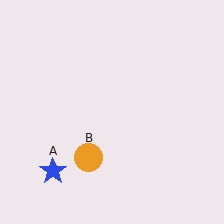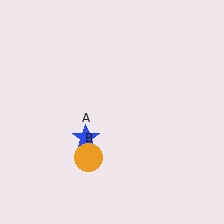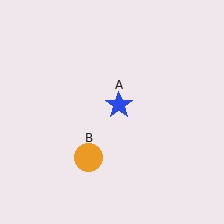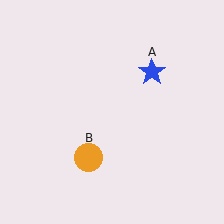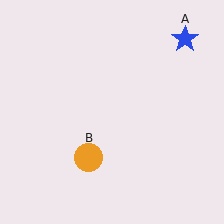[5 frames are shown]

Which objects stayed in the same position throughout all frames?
Orange circle (object B) remained stationary.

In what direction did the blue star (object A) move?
The blue star (object A) moved up and to the right.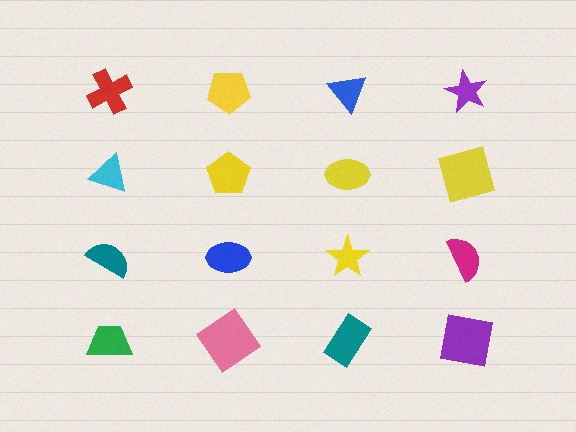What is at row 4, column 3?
A teal rectangle.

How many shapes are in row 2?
4 shapes.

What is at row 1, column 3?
A blue triangle.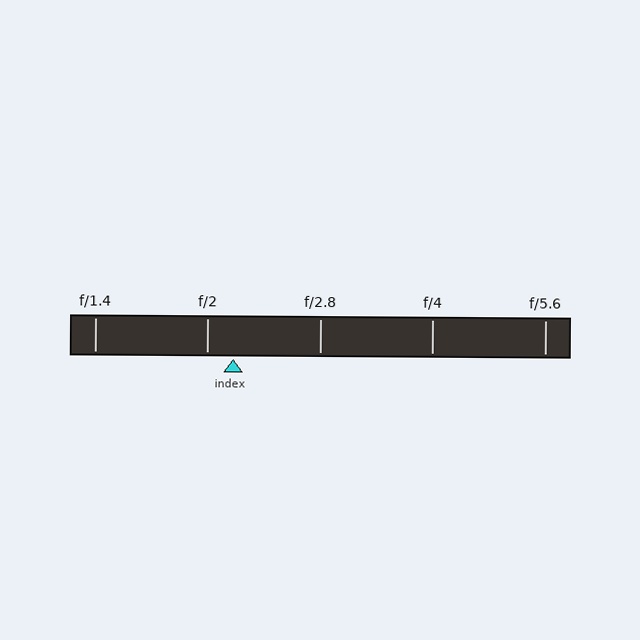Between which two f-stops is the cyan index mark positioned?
The index mark is between f/2 and f/2.8.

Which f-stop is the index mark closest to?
The index mark is closest to f/2.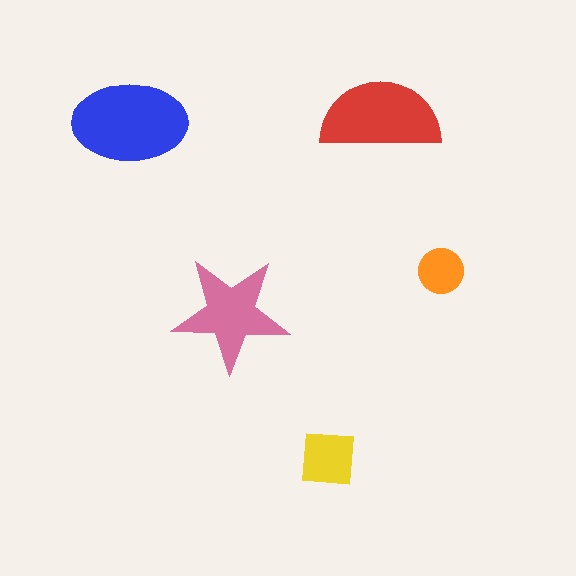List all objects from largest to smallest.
The blue ellipse, the red semicircle, the pink star, the yellow square, the orange circle.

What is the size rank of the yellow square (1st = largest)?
4th.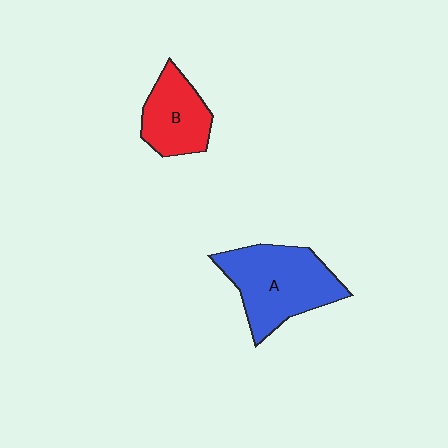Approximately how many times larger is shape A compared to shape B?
Approximately 1.6 times.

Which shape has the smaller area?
Shape B (red).